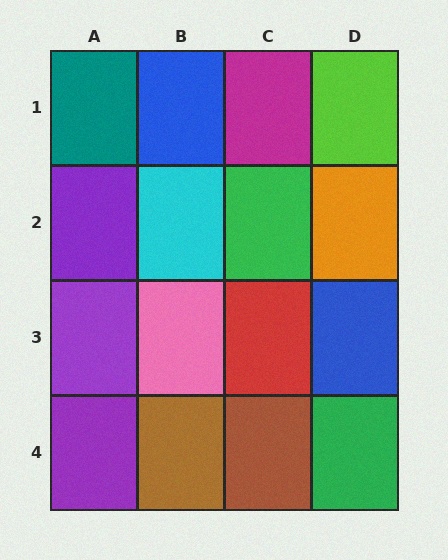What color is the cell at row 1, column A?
Teal.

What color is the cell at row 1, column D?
Lime.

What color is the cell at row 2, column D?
Orange.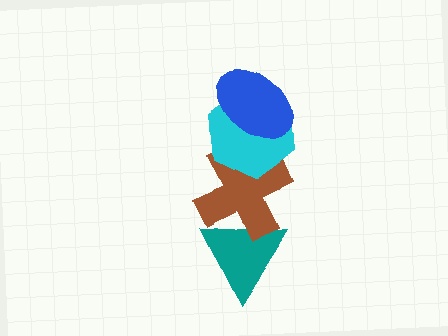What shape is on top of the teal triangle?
The brown cross is on top of the teal triangle.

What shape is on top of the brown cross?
The cyan hexagon is on top of the brown cross.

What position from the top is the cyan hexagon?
The cyan hexagon is 2nd from the top.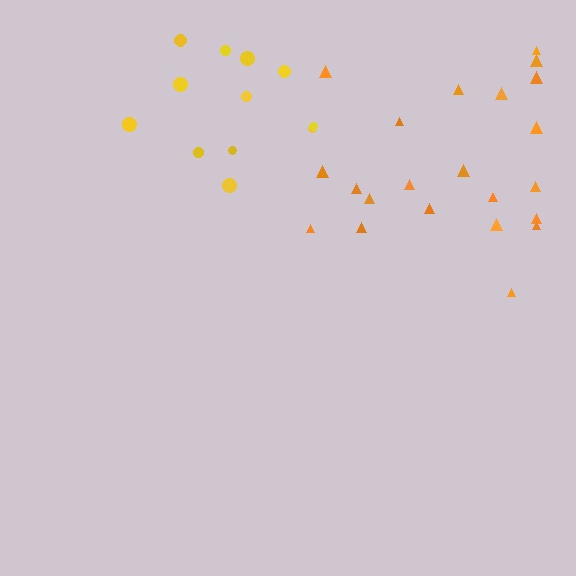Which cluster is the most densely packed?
Orange.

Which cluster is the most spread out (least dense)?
Yellow.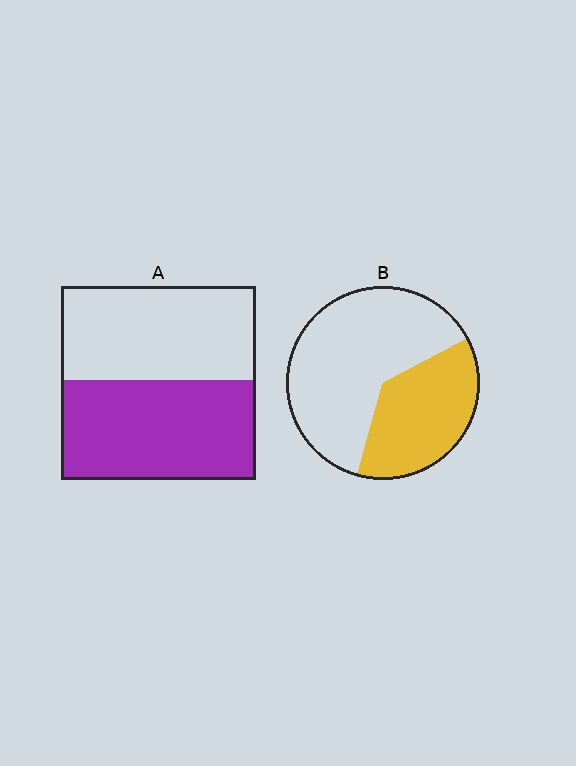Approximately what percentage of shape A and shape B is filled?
A is approximately 50% and B is approximately 35%.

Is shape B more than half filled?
No.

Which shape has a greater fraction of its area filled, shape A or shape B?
Shape A.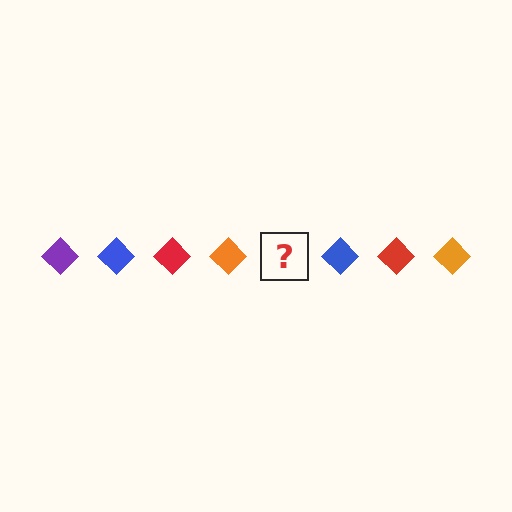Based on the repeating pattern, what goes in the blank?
The blank should be a purple diamond.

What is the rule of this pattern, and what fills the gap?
The rule is that the pattern cycles through purple, blue, red, orange diamonds. The gap should be filled with a purple diamond.